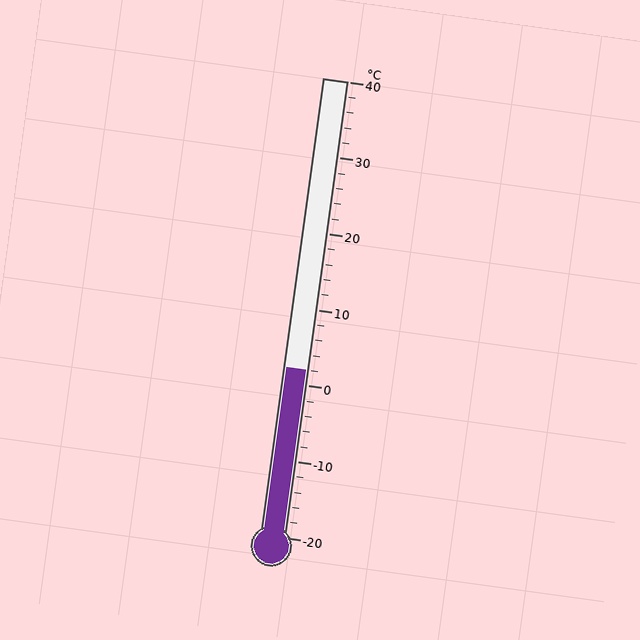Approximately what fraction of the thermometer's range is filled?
The thermometer is filled to approximately 35% of its range.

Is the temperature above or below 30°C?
The temperature is below 30°C.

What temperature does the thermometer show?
The thermometer shows approximately 2°C.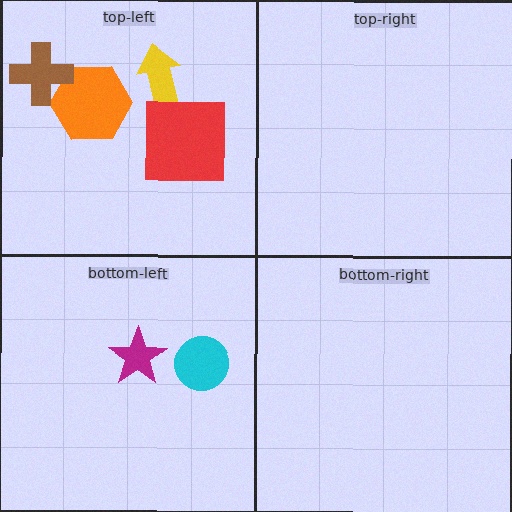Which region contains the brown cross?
The top-left region.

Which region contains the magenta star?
The bottom-left region.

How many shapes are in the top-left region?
4.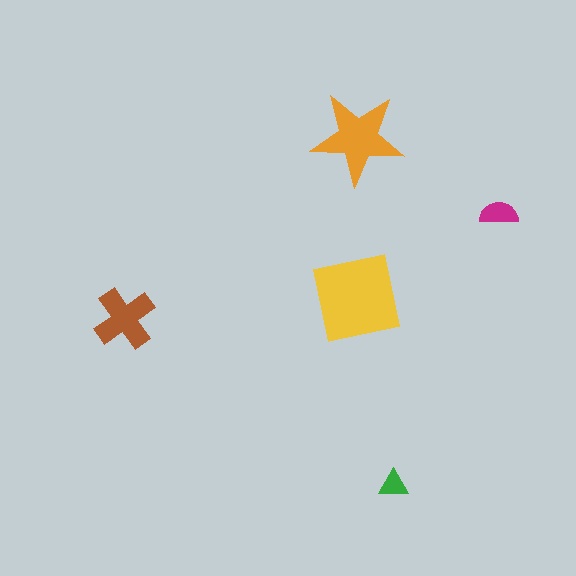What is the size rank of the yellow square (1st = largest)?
1st.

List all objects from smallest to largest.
The green triangle, the magenta semicircle, the brown cross, the orange star, the yellow square.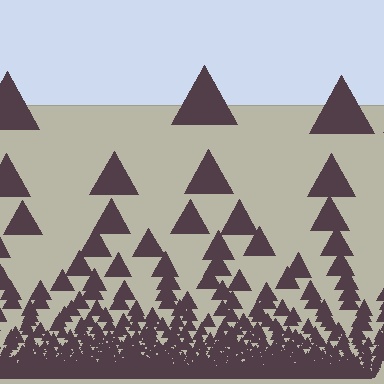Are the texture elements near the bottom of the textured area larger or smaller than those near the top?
Smaller. The gradient is inverted — elements near the bottom are smaller and denser.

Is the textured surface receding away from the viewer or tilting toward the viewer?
The surface appears to tilt toward the viewer. Texture elements get larger and sparser toward the top.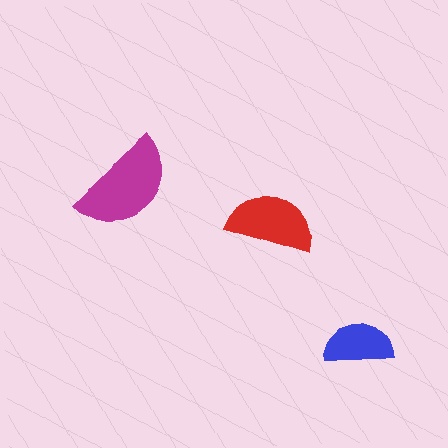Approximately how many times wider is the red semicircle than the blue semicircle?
About 1.5 times wider.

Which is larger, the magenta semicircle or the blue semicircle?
The magenta one.